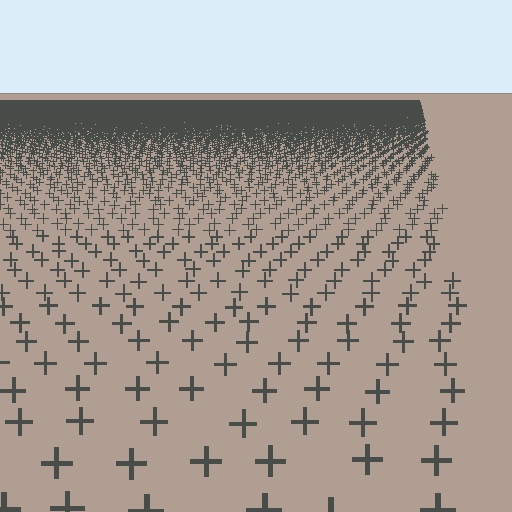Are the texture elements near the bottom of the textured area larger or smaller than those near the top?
Larger. Near the bottom, elements are closer to the viewer and appear at a bigger on-screen size.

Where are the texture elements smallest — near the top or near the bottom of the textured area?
Near the top.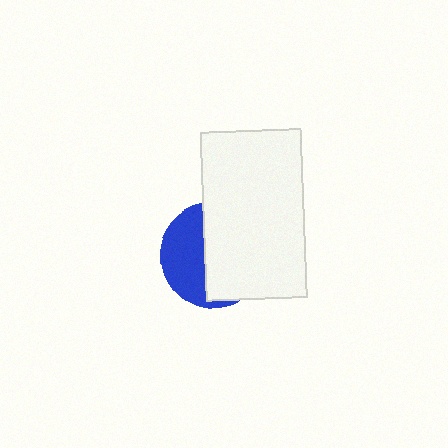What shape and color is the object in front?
The object in front is a white rectangle.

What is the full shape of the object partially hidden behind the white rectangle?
The partially hidden object is a blue circle.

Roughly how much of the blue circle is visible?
A small part of it is visible (roughly 42%).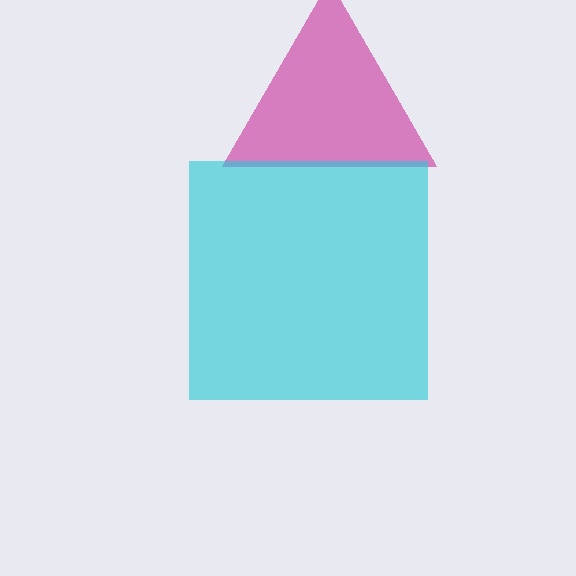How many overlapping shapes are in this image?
There are 2 overlapping shapes in the image.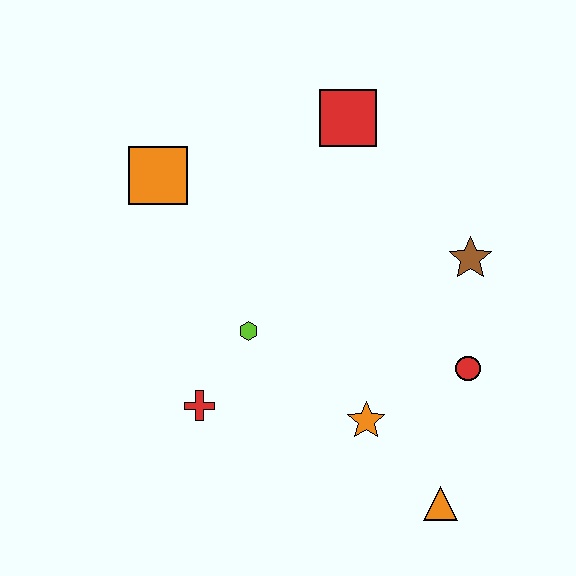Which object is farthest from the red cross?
The red square is farthest from the red cross.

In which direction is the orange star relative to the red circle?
The orange star is to the left of the red circle.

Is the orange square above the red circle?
Yes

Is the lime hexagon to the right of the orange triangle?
No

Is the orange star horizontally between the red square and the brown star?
Yes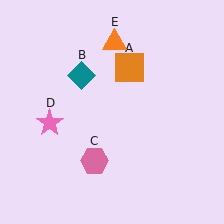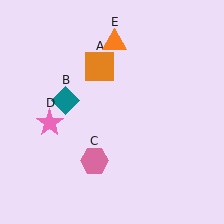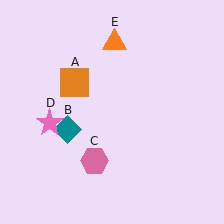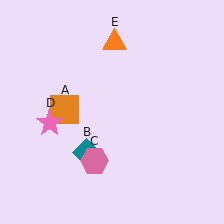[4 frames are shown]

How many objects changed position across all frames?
2 objects changed position: orange square (object A), teal diamond (object B).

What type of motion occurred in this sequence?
The orange square (object A), teal diamond (object B) rotated counterclockwise around the center of the scene.